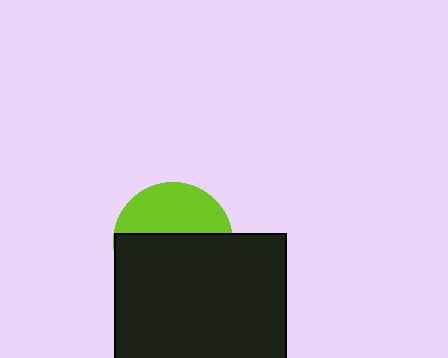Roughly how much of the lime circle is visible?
A small part of it is visible (roughly 41%).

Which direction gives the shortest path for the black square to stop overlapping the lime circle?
Moving down gives the shortest separation.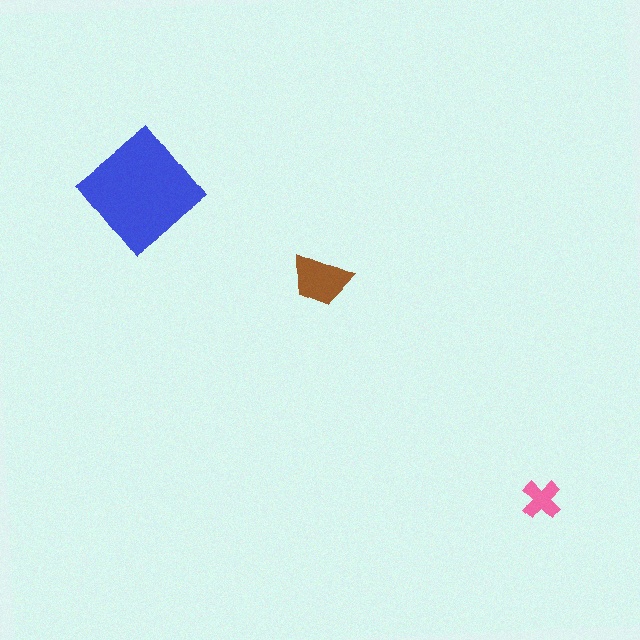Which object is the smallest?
The pink cross.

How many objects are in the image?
There are 3 objects in the image.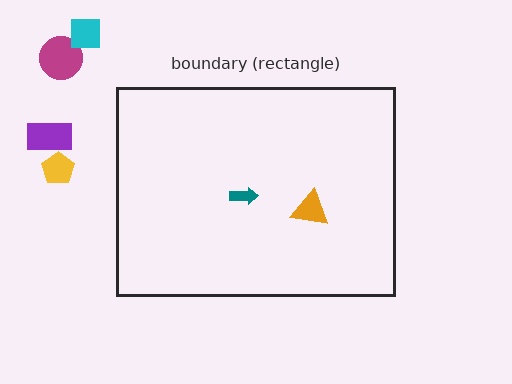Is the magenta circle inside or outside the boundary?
Outside.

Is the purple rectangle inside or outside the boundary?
Outside.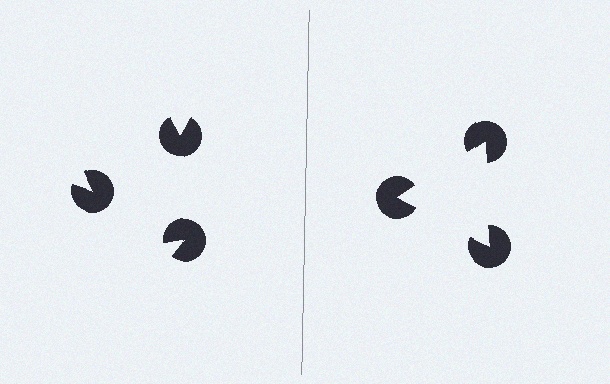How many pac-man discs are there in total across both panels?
6 — 3 on each side.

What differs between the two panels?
The pac-man discs are positioned identically on both sides; only the wedge orientations differ. On the right they align to a triangle; on the left they are misaligned.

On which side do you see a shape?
An illusory triangle appears on the right side. On the left side the wedge cuts are rotated, so no coherent shape forms.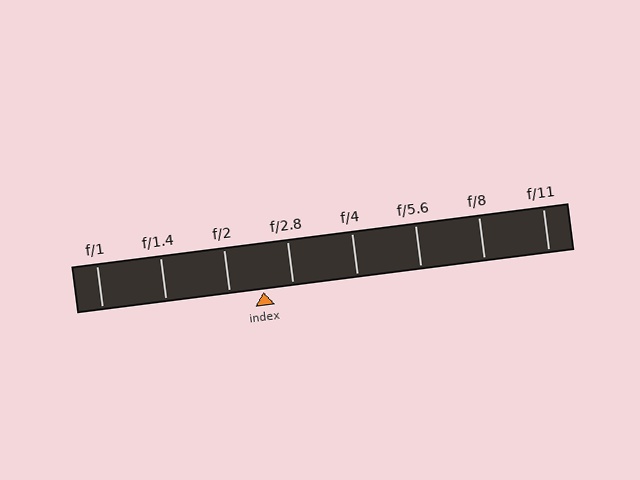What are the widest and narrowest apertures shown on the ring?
The widest aperture shown is f/1 and the narrowest is f/11.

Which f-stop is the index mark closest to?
The index mark is closest to f/2.8.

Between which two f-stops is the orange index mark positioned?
The index mark is between f/2 and f/2.8.